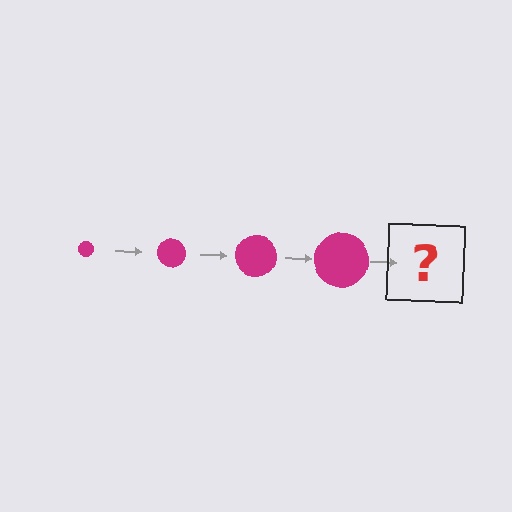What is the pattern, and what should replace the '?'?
The pattern is that the circle gets progressively larger each step. The '?' should be a magenta circle, larger than the previous one.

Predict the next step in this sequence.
The next step is a magenta circle, larger than the previous one.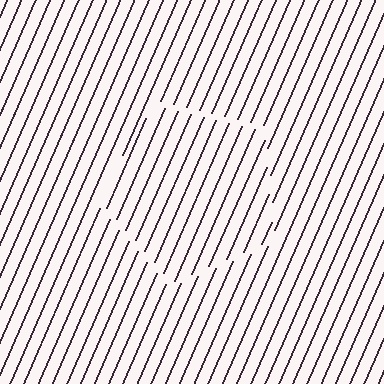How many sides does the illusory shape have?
5 sides — the line-ends trace a pentagon.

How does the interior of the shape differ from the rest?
The interior of the shape contains the same grating, shifted by half a period — the contour is defined by the phase discontinuity where line-ends from the inner and outer gratings abut.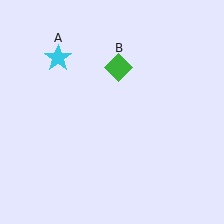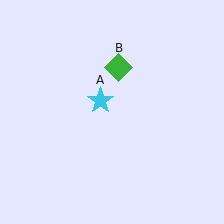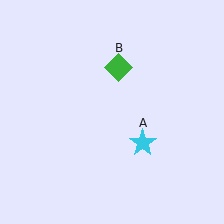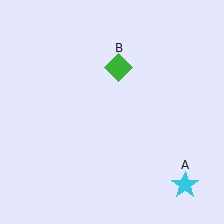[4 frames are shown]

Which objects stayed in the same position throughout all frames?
Green diamond (object B) remained stationary.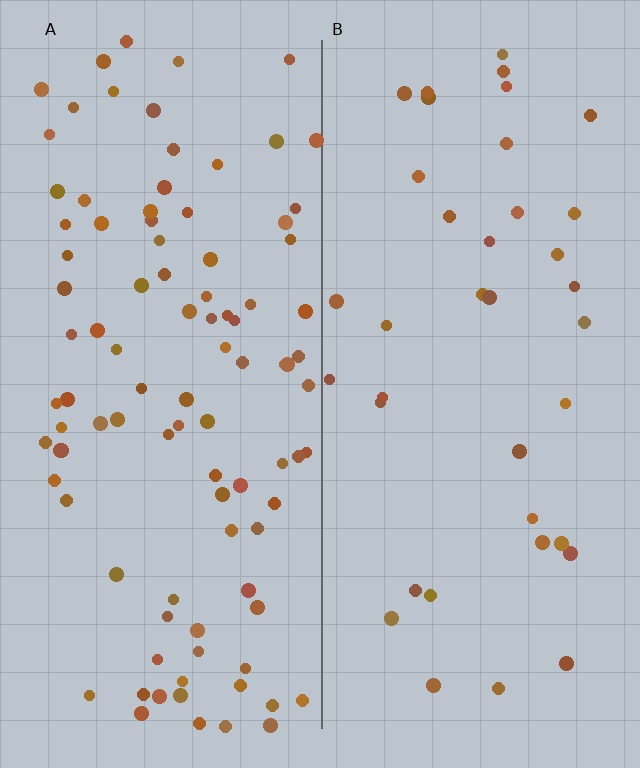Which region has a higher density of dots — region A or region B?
A (the left).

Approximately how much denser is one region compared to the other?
Approximately 2.6× — region A over region B.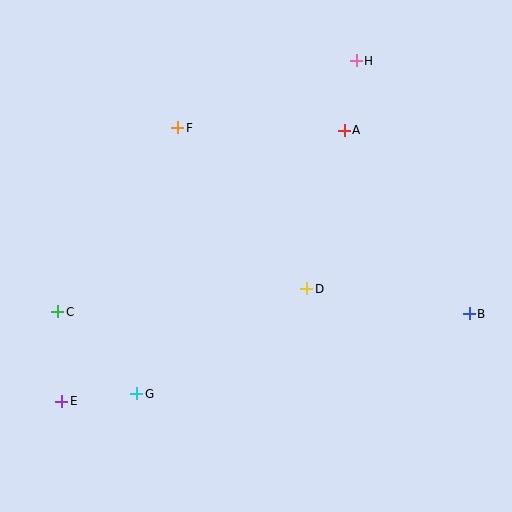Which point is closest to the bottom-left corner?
Point E is closest to the bottom-left corner.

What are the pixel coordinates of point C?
Point C is at (58, 312).